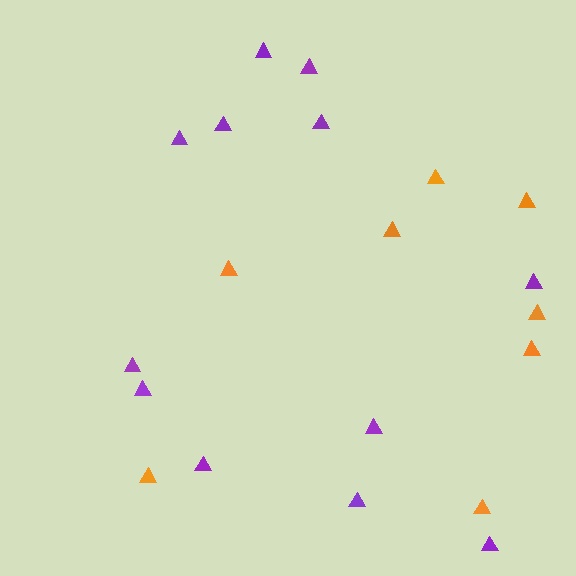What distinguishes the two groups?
There are 2 groups: one group of purple triangles (12) and one group of orange triangles (8).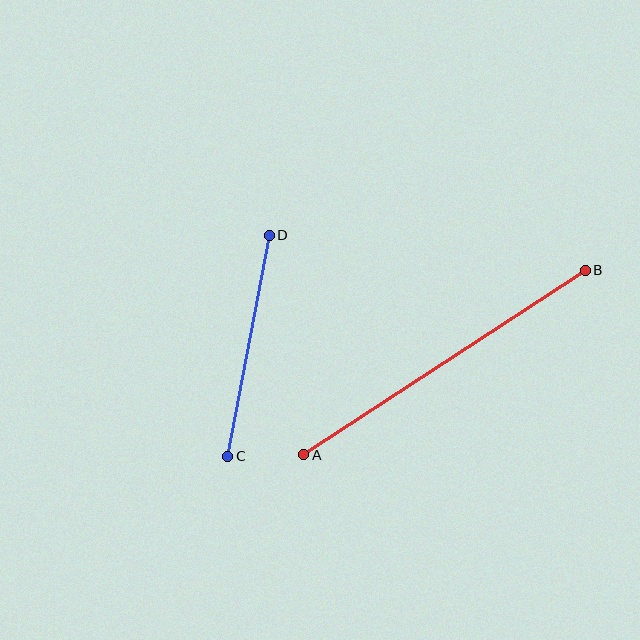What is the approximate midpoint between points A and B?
The midpoint is at approximately (444, 363) pixels.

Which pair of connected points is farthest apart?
Points A and B are farthest apart.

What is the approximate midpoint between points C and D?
The midpoint is at approximately (248, 346) pixels.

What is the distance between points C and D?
The distance is approximately 225 pixels.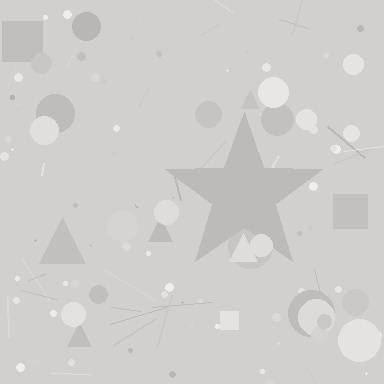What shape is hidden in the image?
A star is hidden in the image.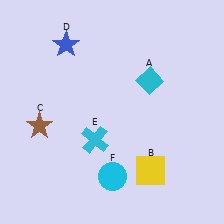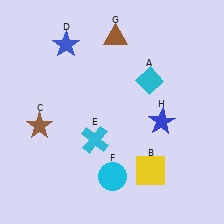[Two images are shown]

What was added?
A brown triangle (G), a blue star (H) were added in Image 2.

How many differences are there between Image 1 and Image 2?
There are 2 differences between the two images.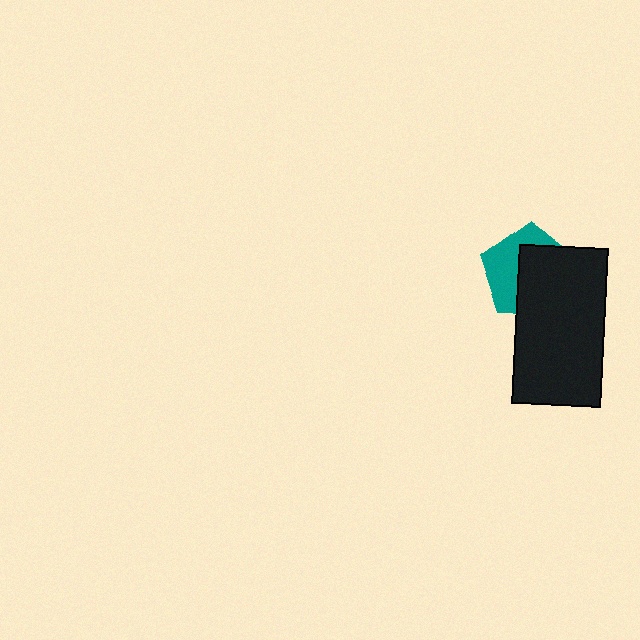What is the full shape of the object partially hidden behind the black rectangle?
The partially hidden object is a teal pentagon.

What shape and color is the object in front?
The object in front is a black rectangle.